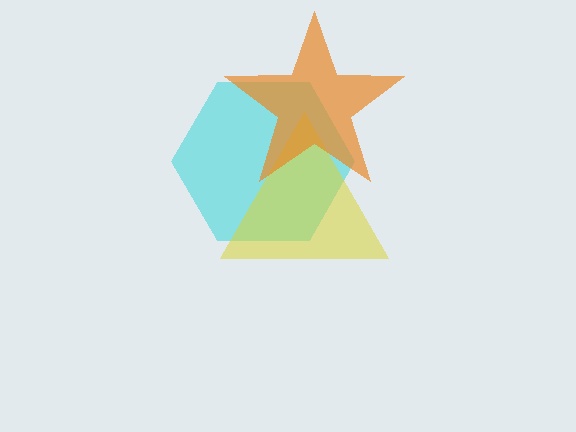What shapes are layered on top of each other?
The layered shapes are: a cyan hexagon, a yellow triangle, an orange star.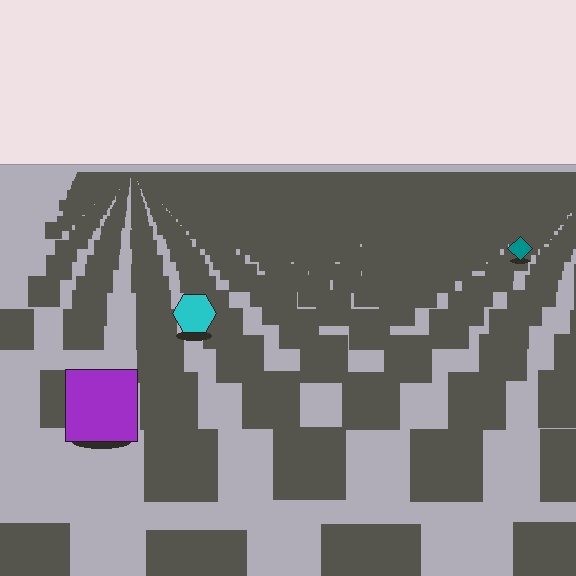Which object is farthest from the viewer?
The teal diamond is farthest from the viewer. It appears smaller and the ground texture around it is denser.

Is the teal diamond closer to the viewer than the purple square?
No. The purple square is closer — you can tell from the texture gradient: the ground texture is coarser near it.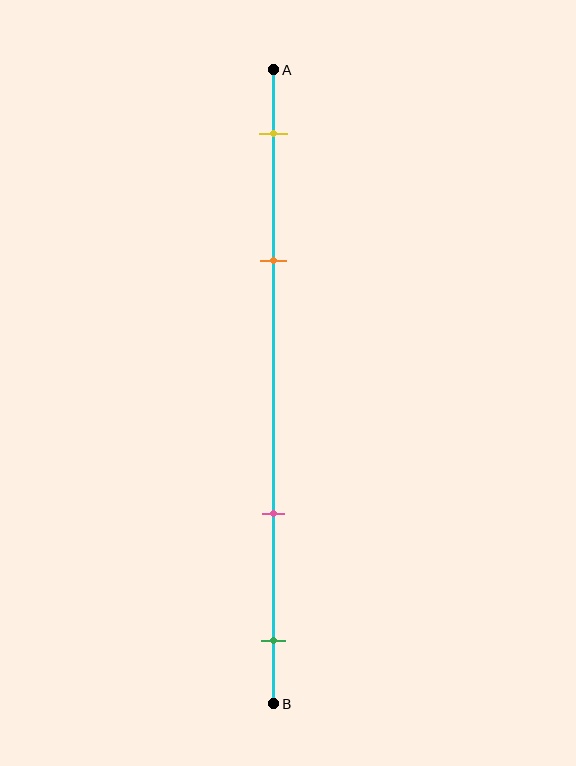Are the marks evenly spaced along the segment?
No, the marks are not evenly spaced.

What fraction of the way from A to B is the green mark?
The green mark is approximately 90% (0.9) of the way from A to B.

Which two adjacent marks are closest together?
The yellow and orange marks are the closest adjacent pair.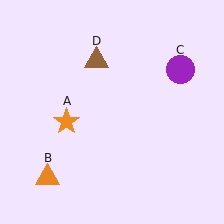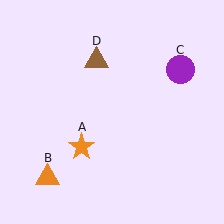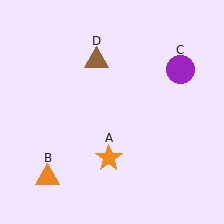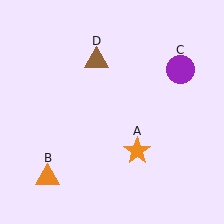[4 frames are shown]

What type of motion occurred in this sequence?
The orange star (object A) rotated counterclockwise around the center of the scene.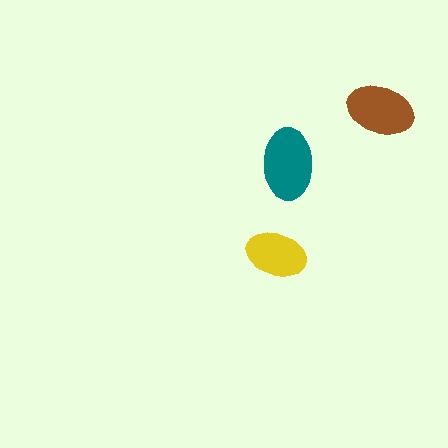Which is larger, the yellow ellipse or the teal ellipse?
The teal one.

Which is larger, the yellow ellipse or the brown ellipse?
The brown one.